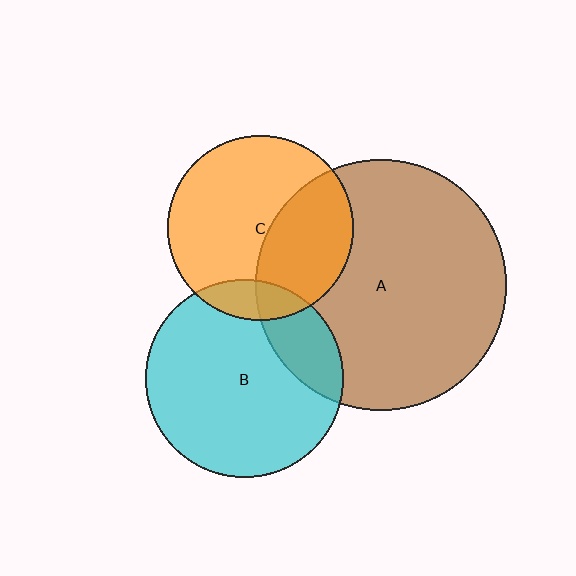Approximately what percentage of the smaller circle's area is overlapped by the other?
Approximately 35%.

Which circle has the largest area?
Circle A (brown).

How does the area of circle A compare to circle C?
Approximately 1.8 times.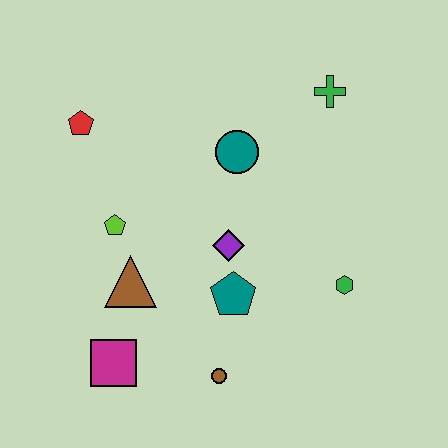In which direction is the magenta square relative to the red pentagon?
The magenta square is below the red pentagon.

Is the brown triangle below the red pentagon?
Yes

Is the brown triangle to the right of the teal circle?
No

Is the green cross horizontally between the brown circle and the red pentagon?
No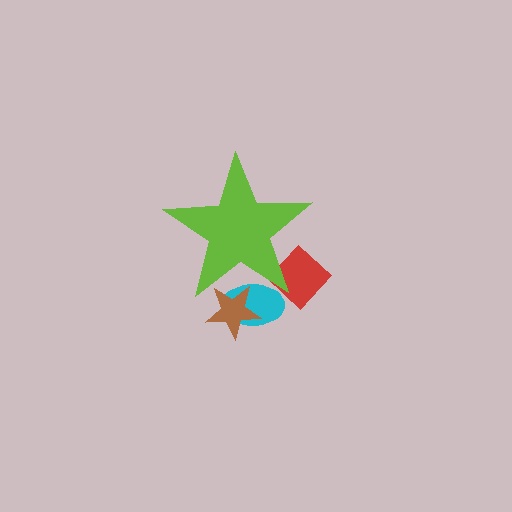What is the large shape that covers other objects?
A lime star.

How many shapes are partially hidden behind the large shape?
3 shapes are partially hidden.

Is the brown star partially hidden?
Yes, the brown star is partially hidden behind the lime star.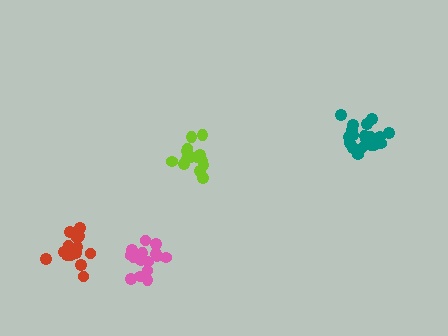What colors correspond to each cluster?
The clusters are colored: red, teal, lime, pink.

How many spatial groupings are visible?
There are 4 spatial groupings.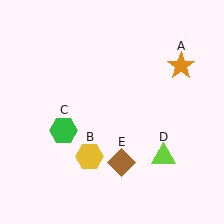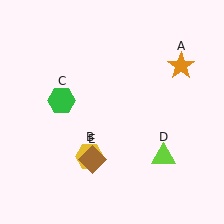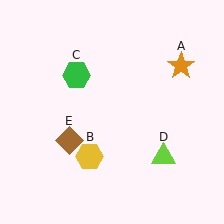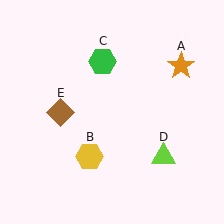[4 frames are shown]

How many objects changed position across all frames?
2 objects changed position: green hexagon (object C), brown diamond (object E).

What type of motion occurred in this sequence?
The green hexagon (object C), brown diamond (object E) rotated clockwise around the center of the scene.